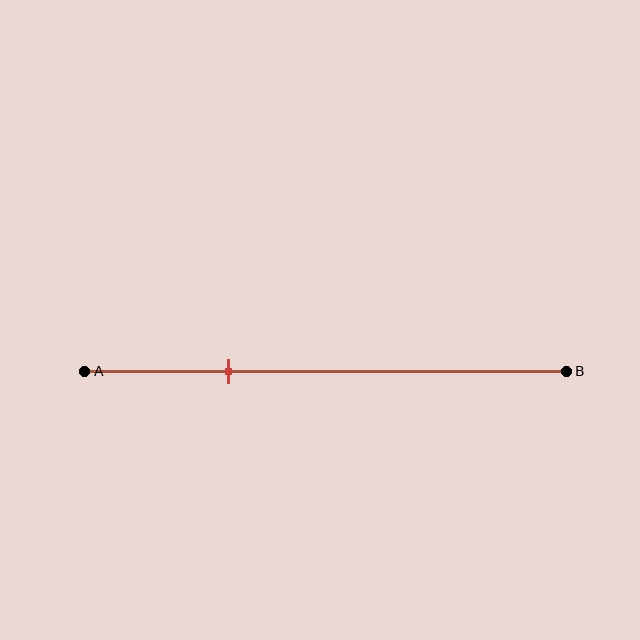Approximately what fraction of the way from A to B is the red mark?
The red mark is approximately 30% of the way from A to B.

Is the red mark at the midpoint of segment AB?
No, the mark is at about 30% from A, not at the 50% midpoint.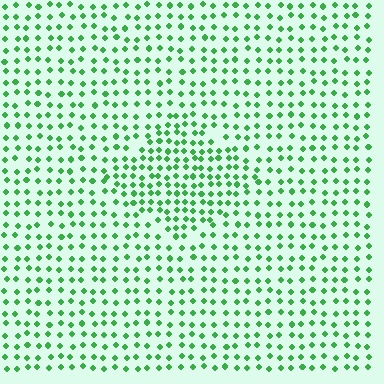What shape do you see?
I see a diamond.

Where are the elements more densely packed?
The elements are more densely packed inside the diamond boundary.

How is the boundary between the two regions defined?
The boundary is defined by a change in element density (approximately 1.6x ratio). All elements are the same color, size, and shape.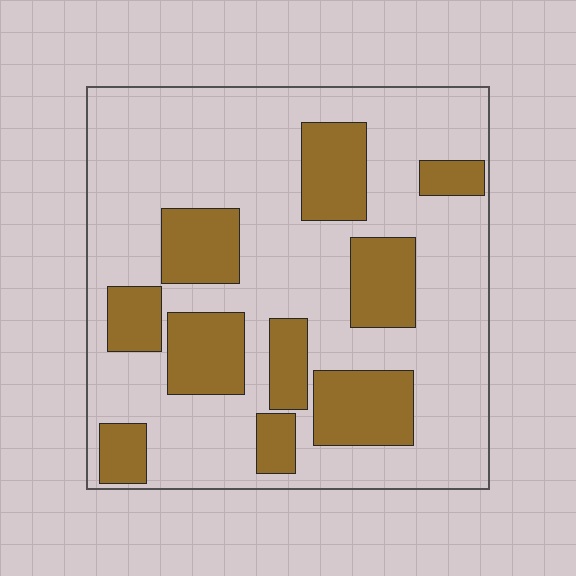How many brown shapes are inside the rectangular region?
10.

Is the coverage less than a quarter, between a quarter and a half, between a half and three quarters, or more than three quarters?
Between a quarter and a half.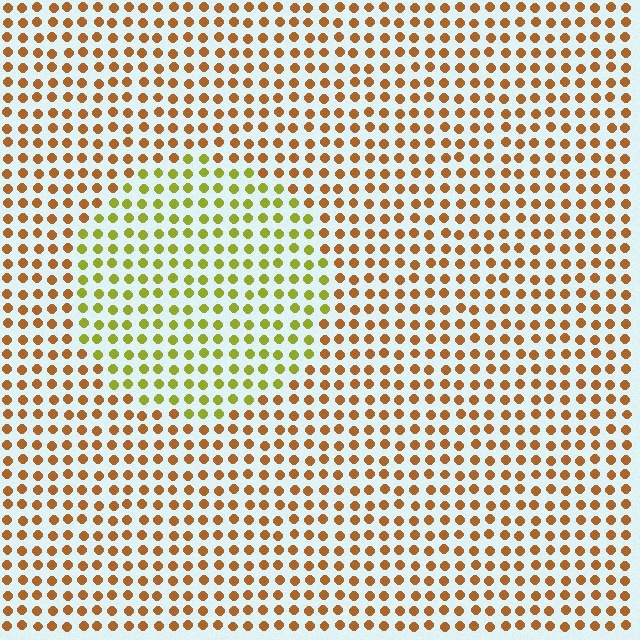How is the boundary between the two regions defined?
The boundary is defined purely by a slight shift in hue (about 45 degrees). Spacing, size, and orientation are identical on both sides.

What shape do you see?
I see a circle.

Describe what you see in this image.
The image is filled with small brown elements in a uniform arrangement. A circle-shaped region is visible where the elements are tinted to a slightly different hue, forming a subtle color boundary.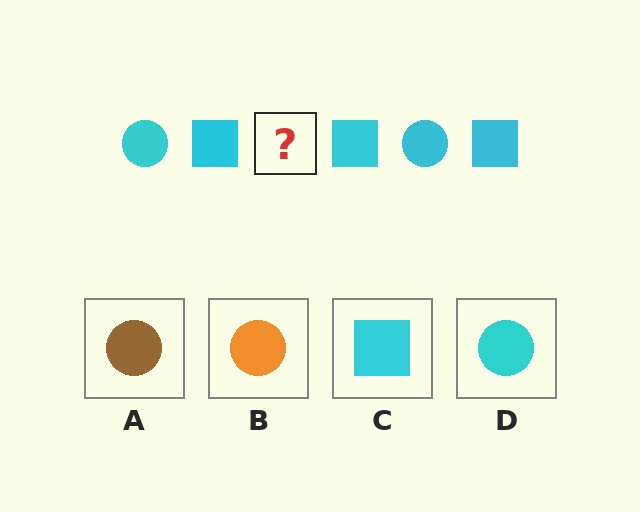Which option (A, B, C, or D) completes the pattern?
D.